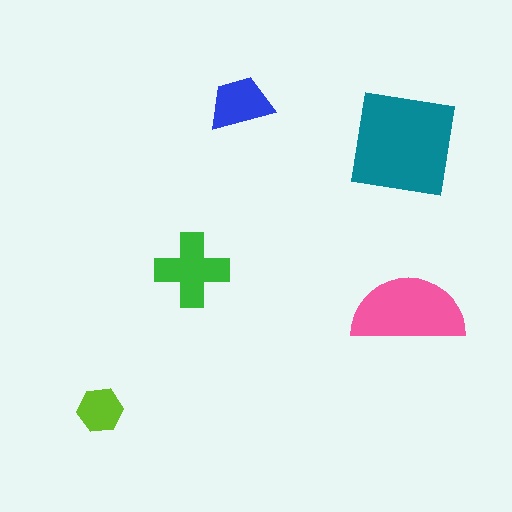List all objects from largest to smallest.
The teal square, the pink semicircle, the green cross, the blue trapezoid, the lime hexagon.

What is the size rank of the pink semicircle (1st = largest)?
2nd.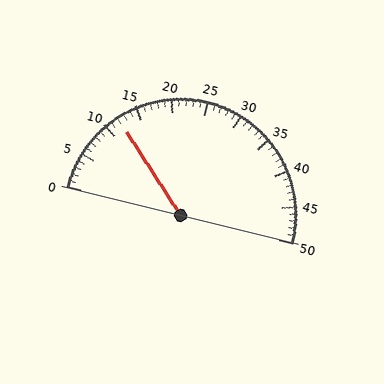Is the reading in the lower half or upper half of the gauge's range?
The reading is in the lower half of the range (0 to 50).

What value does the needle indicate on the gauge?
The needle indicates approximately 12.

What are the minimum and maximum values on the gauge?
The gauge ranges from 0 to 50.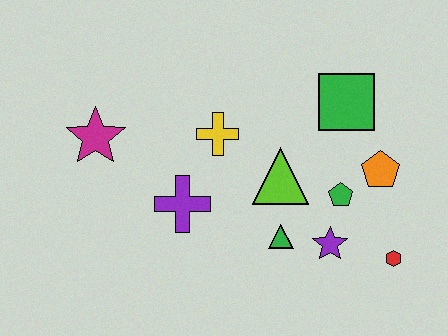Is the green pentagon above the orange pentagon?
No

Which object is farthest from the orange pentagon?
The magenta star is farthest from the orange pentagon.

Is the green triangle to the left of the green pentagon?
Yes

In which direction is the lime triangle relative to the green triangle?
The lime triangle is above the green triangle.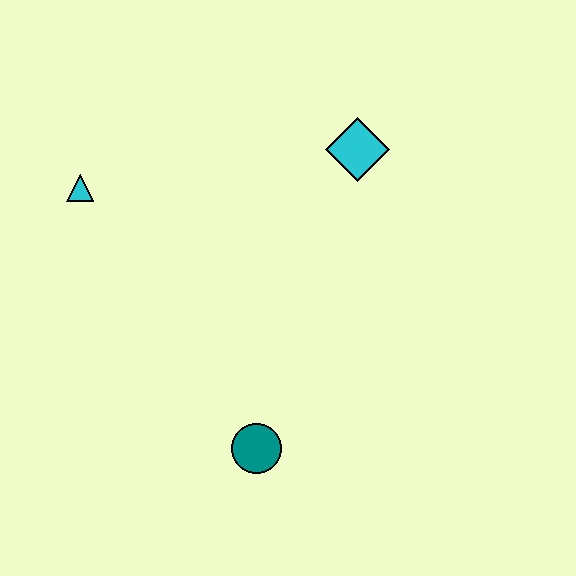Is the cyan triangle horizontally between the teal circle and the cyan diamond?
No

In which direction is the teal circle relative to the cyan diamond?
The teal circle is below the cyan diamond.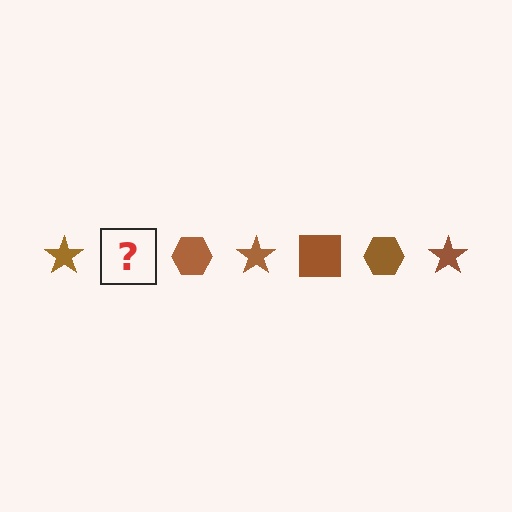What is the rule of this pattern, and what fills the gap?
The rule is that the pattern cycles through star, square, hexagon shapes in brown. The gap should be filled with a brown square.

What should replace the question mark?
The question mark should be replaced with a brown square.